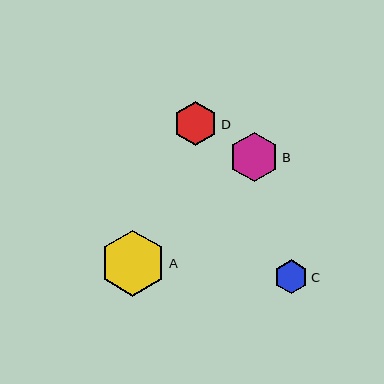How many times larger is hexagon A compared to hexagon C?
Hexagon A is approximately 2.0 times the size of hexagon C.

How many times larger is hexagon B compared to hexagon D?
Hexagon B is approximately 1.1 times the size of hexagon D.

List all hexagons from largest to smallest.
From largest to smallest: A, B, D, C.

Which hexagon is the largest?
Hexagon A is the largest with a size of approximately 66 pixels.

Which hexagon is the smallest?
Hexagon C is the smallest with a size of approximately 34 pixels.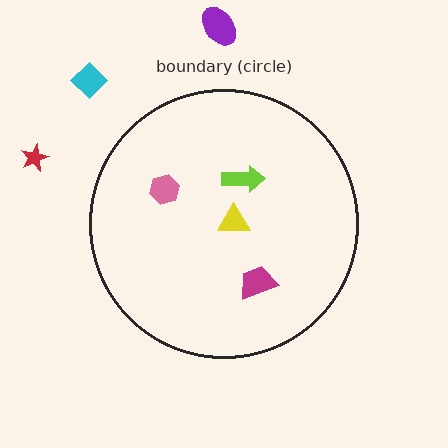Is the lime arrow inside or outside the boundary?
Inside.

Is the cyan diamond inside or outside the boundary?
Outside.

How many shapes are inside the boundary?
4 inside, 3 outside.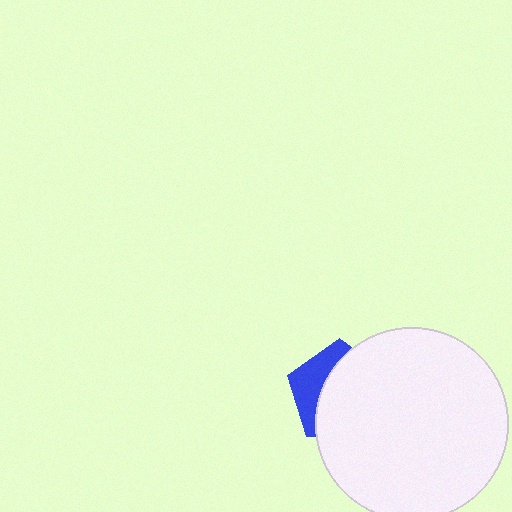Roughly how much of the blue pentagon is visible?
A small part of it is visible (roughly 33%).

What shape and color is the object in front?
The object in front is a white circle.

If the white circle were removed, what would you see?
You would see the complete blue pentagon.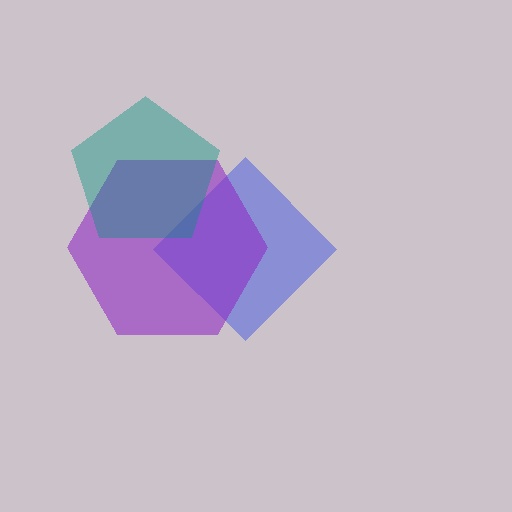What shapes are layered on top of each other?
The layered shapes are: a blue diamond, a purple hexagon, a teal pentagon.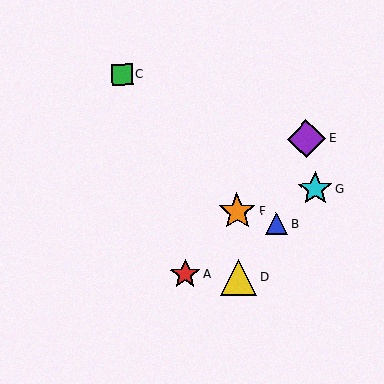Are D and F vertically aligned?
Yes, both are at x≈239.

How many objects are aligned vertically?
2 objects (D, F) are aligned vertically.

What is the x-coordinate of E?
Object E is at x≈306.